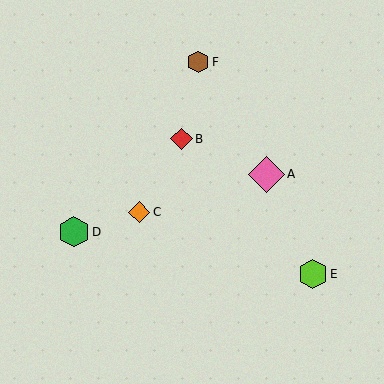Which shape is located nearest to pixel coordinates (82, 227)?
The green hexagon (labeled D) at (74, 232) is nearest to that location.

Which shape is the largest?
The pink diamond (labeled A) is the largest.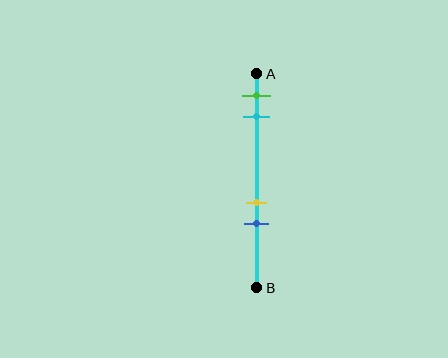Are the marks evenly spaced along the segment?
No, the marks are not evenly spaced.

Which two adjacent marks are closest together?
The yellow and blue marks are the closest adjacent pair.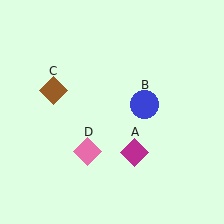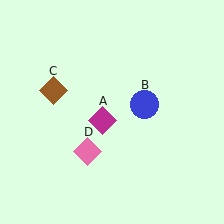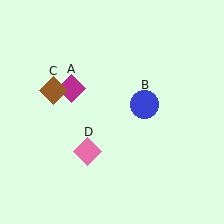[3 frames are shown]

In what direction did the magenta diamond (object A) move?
The magenta diamond (object A) moved up and to the left.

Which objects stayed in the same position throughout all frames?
Blue circle (object B) and brown diamond (object C) and pink diamond (object D) remained stationary.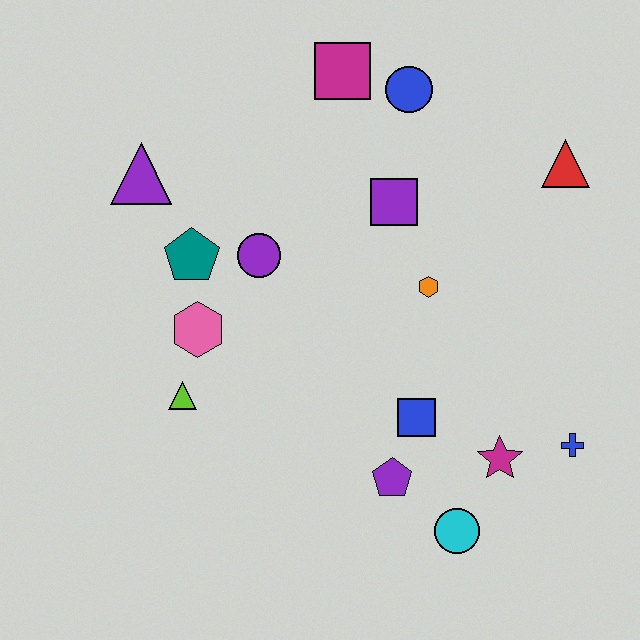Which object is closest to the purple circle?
The teal pentagon is closest to the purple circle.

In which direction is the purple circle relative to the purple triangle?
The purple circle is to the right of the purple triangle.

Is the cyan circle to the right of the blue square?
Yes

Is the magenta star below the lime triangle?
Yes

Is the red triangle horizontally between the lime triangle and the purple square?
No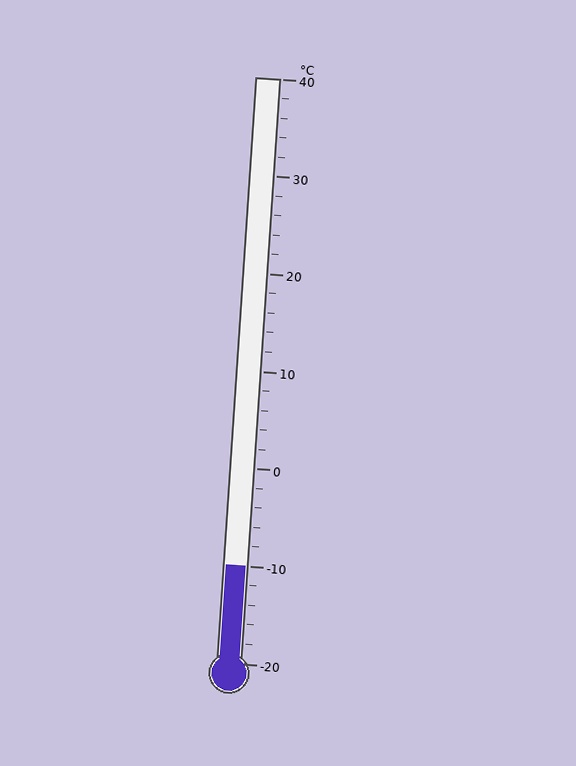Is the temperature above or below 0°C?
The temperature is below 0°C.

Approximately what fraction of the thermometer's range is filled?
The thermometer is filled to approximately 15% of its range.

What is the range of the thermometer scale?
The thermometer scale ranges from -20°C to 40°C.